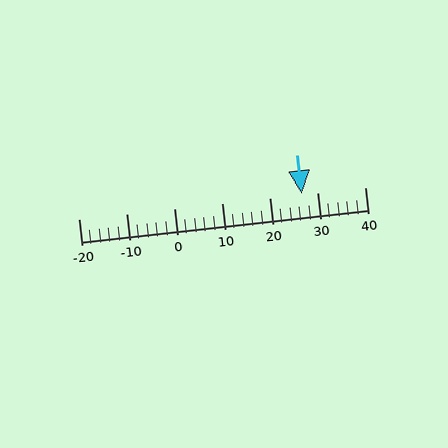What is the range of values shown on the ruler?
The ruler shows values from -20 to 40.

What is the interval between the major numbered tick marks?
The major tick marks are spaced 10 units apart.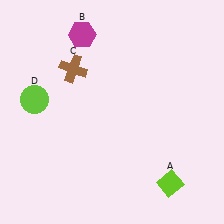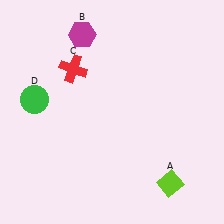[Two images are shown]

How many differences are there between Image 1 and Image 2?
There are 2 differences between the two images.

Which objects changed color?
C changed from brown to red. D changed from lime to green.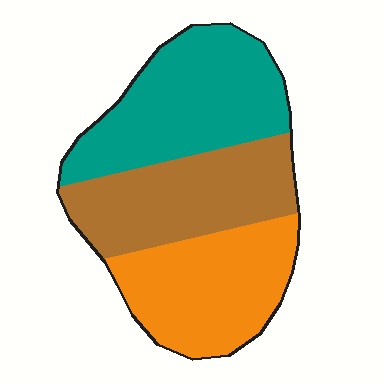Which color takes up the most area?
Teal, at roughly 35%.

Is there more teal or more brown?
Teal.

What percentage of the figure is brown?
Brown covers 31% of the figure.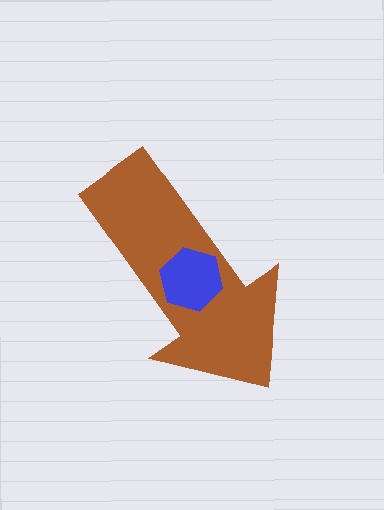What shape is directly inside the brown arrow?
The blue hexagon.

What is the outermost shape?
The brown arrow.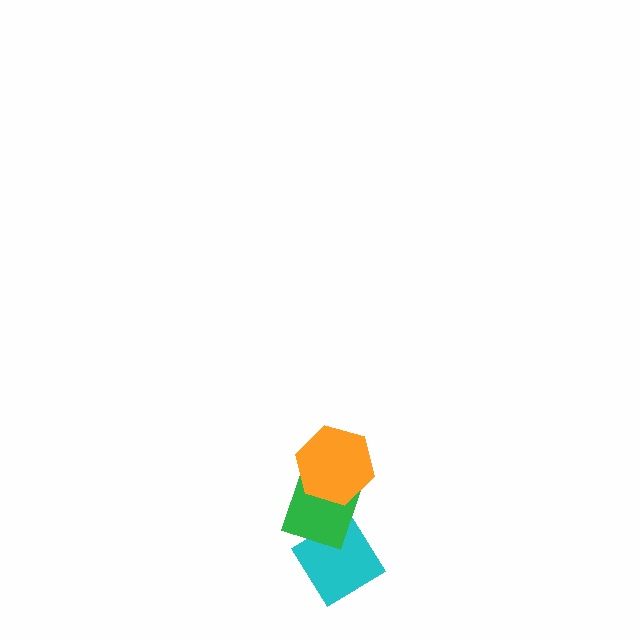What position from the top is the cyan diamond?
The cyan diamond is 3rd from the top.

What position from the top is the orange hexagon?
The orange hexagon is 1st from the top.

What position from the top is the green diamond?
The green diamond is 2nd from the top.